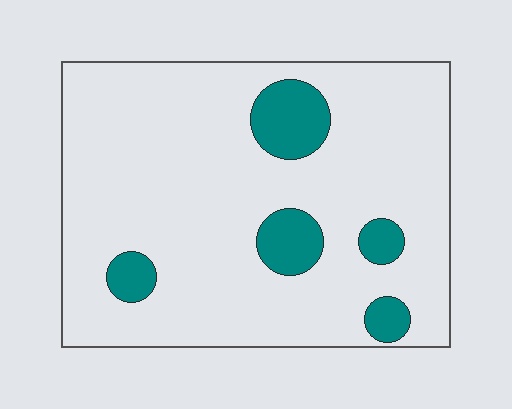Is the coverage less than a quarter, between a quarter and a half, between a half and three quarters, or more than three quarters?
Less than a quarter.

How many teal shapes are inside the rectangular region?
5.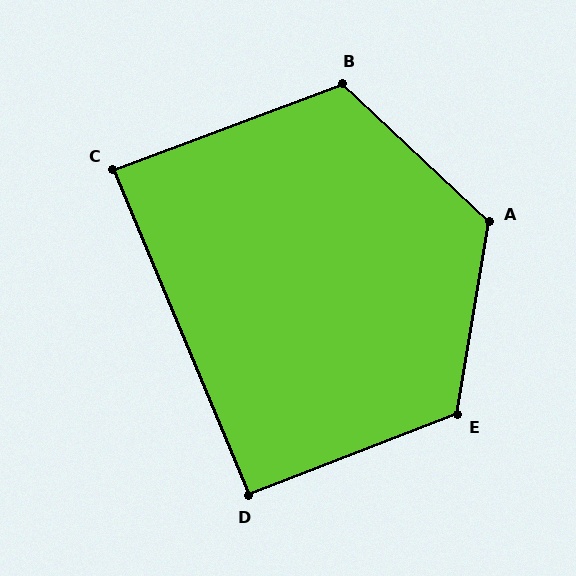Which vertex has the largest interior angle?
A, at approximately 124 degrees.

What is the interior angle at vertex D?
Approximately 91 degrees (approximately right).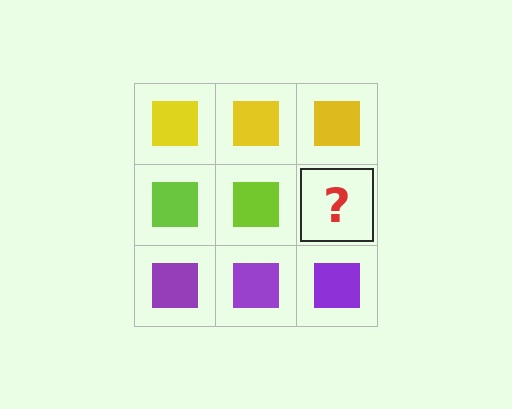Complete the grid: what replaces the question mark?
The question mark should be replaced with a lime square.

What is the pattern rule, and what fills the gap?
The rule is that each row has a consistent color. The gap should be filled with a lime square.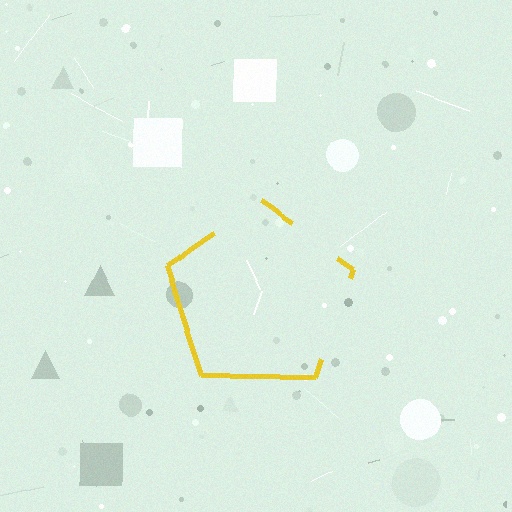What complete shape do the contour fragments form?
The contour fragments form a pentagon.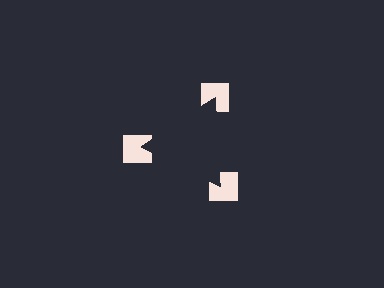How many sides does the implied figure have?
3 sides.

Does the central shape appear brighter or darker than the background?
It typically appears slightly darker than the background, even though no actual brightness change is drawn.